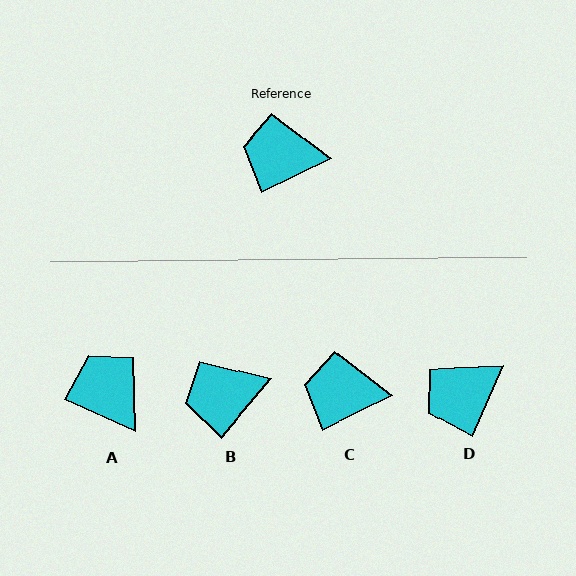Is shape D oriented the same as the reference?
No, it is off by about 40 degrees.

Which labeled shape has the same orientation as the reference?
C.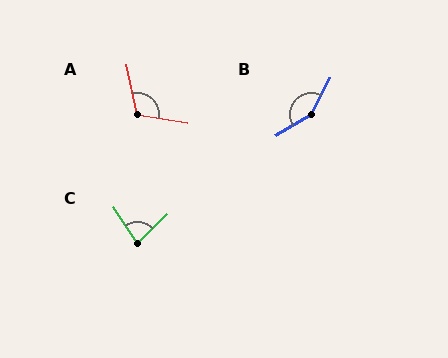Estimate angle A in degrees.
Approximately 111 degrees.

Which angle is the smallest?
C, at approximately 77 degrees.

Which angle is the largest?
B, at approximately 147 degrees.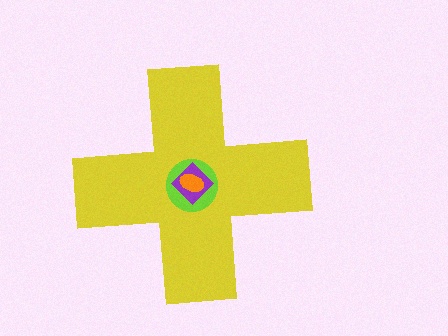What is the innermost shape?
The orange ellipse.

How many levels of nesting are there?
4.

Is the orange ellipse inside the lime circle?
Yes.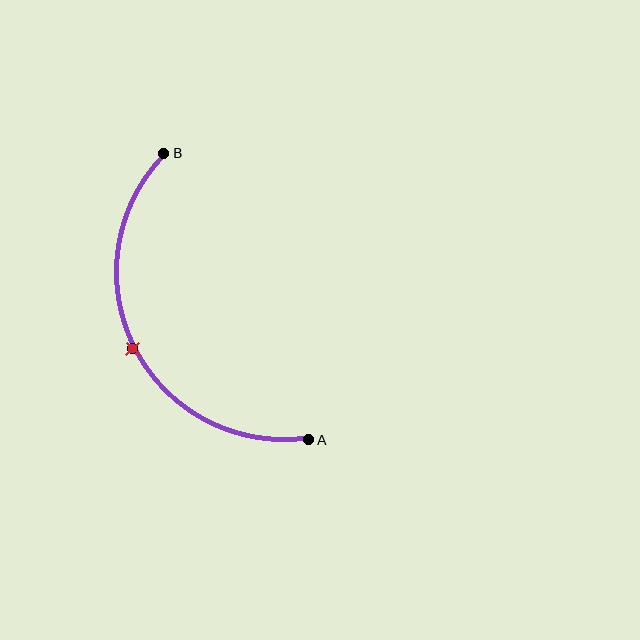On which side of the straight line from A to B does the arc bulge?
The arc bulges to the left of the straight line connecting A and B.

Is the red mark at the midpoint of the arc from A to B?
Yes. The red mark lies on the arc at equal arc-length from both A and B — it is the arc midpoint.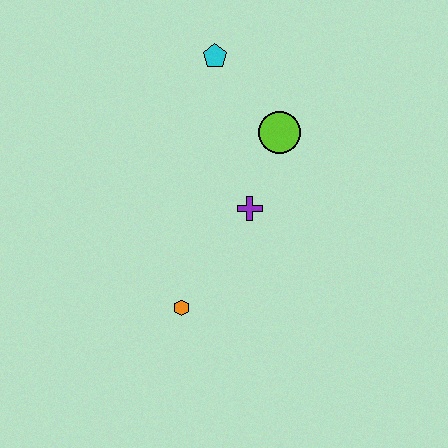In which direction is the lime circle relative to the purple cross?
The lime circle is above the purple cross.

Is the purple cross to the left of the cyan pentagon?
No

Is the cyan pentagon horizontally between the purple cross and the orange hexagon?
Yes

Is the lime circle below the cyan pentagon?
Yes